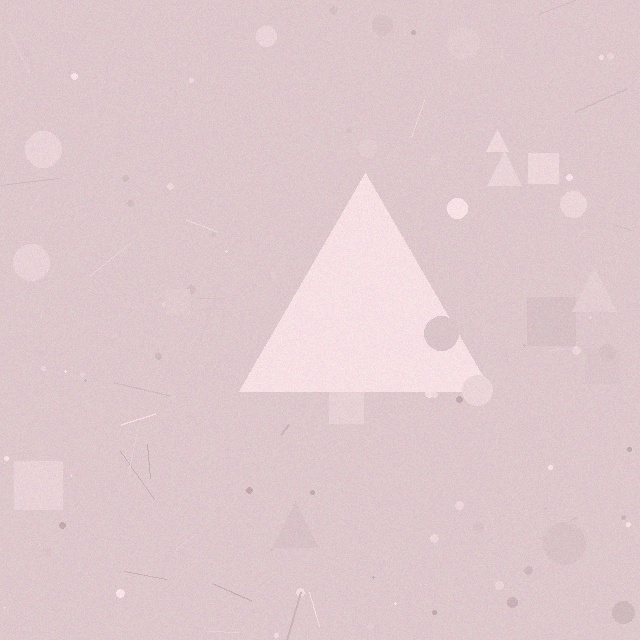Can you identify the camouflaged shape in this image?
The camouflaged shape is a triangle.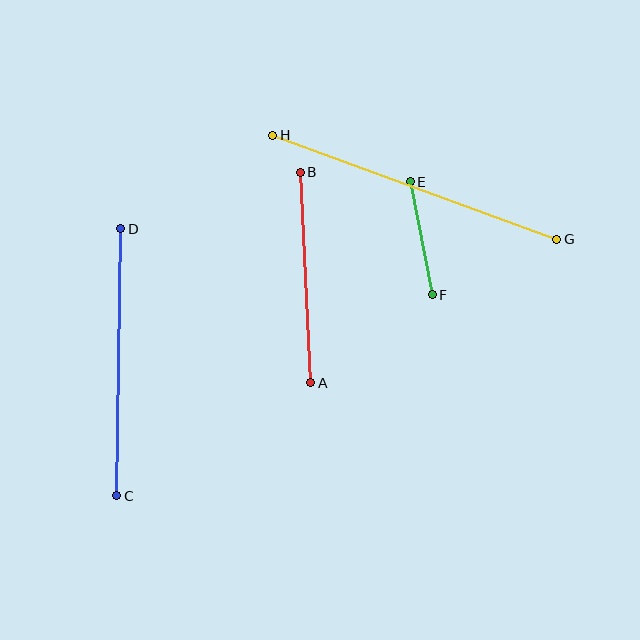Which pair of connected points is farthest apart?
Points G and H are farthest apart.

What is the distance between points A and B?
The distance is approximately 211 pixels.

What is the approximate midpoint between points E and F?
The midpoint is at approximately (421, 238) pixels.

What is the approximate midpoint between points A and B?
The midpoint is at approximately (305, 278) pixels.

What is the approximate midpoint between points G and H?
The midpoint is at approximately (415, 187) pixels.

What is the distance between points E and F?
The distance is approximately 116 pixels.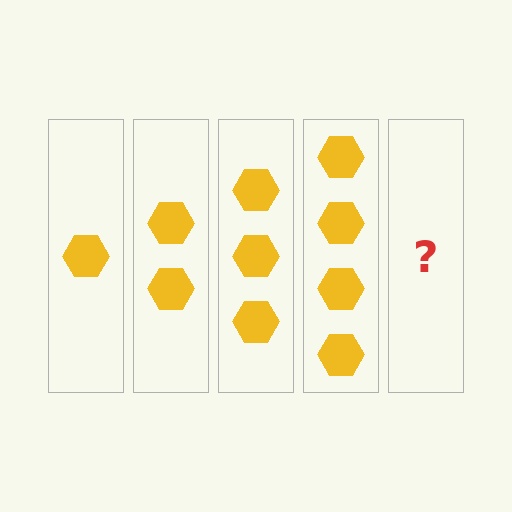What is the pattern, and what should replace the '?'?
The pattern is that each step adds one more hexagon. The '?' should be 5 hexagons.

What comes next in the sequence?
The next element should be 5 hexagons.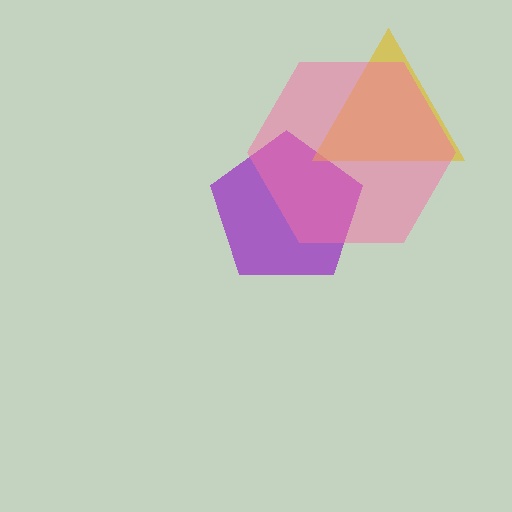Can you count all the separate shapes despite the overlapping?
Yes, there are 3 separate shapes.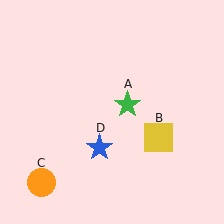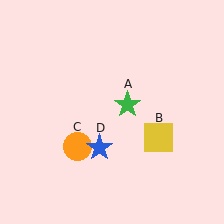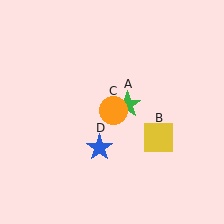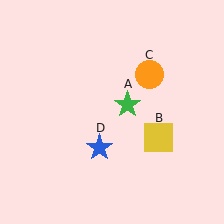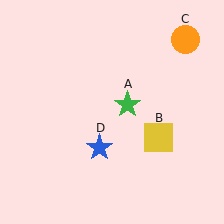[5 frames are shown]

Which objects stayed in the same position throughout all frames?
Green star (object A) and yellow square (object B) and blue star (object D) remained stationary.